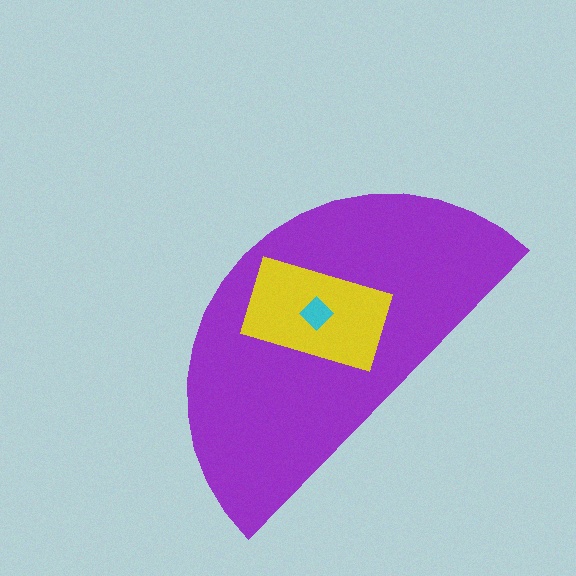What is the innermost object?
The cyan diamond.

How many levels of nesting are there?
3.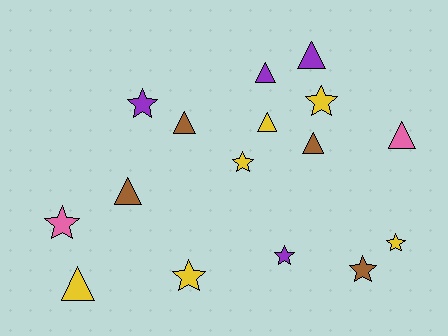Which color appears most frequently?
Yellow, with 6 objects.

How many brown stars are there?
There is 1 brown star.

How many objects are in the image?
There are 16 objects.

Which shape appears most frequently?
Triangle, with 8 objects.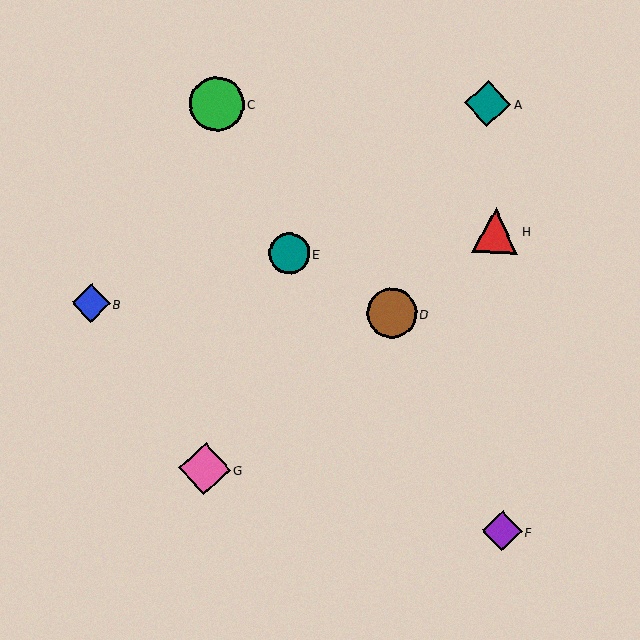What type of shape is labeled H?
Shape H is a red triangle.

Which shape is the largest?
The green circle (labeled C) is the largest.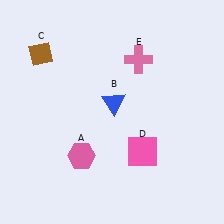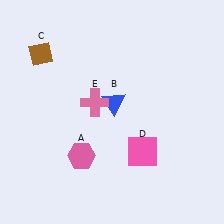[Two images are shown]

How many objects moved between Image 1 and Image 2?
1 object moved between the two images.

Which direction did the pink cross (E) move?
The pink cross (E) moved left.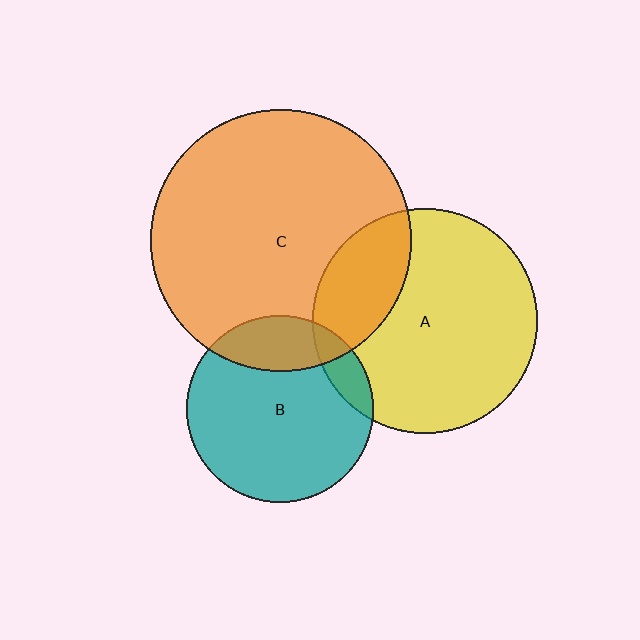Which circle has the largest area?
Circle C (orange).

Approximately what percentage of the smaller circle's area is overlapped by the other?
Approximately 20%.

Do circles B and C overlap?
Yes.